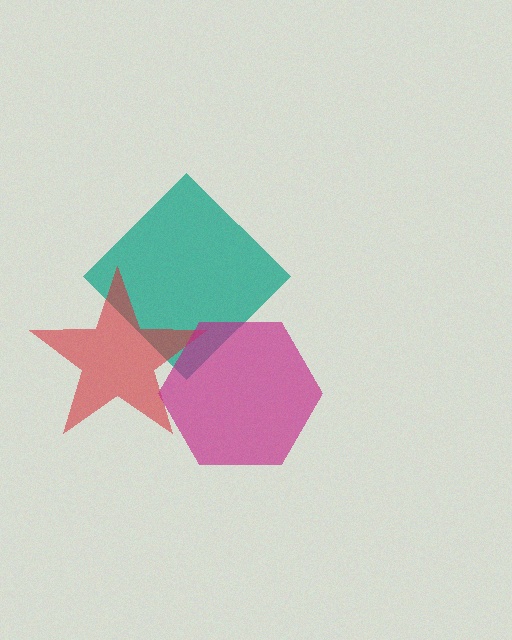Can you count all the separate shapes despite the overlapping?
Yes, there are 3 separate shapes.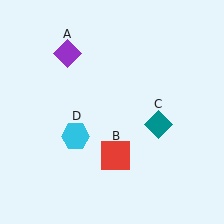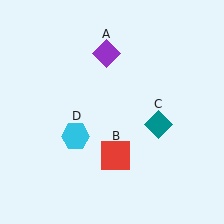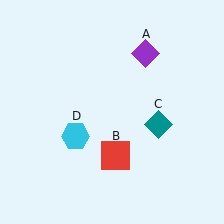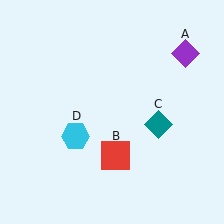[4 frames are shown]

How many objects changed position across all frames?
1 object changed position: purple diamond (object A).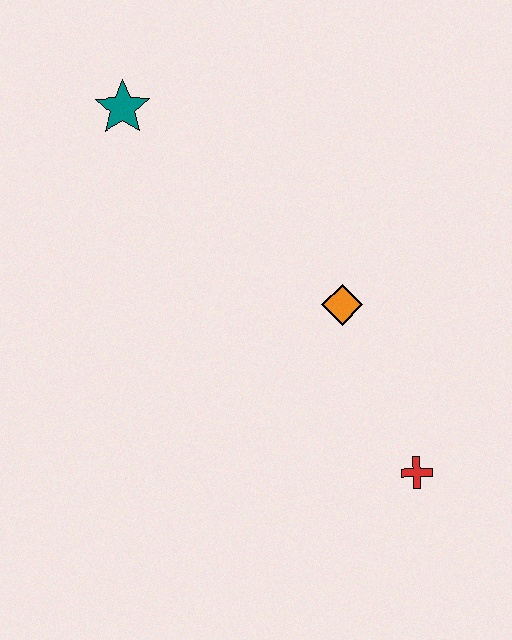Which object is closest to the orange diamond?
The red cross is closest to the orange diamond.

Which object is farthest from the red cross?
The teal star is farthest from the red cross.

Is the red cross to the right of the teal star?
Yes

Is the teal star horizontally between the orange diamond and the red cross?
No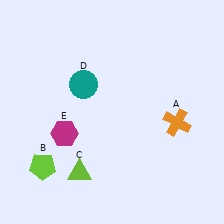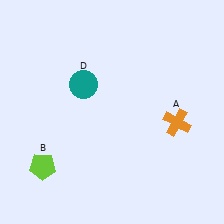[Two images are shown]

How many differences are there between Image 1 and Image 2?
There are 2 differences between the two images.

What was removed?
The magenta hexagon (E), the lime triangle (C) were removed in Image 2.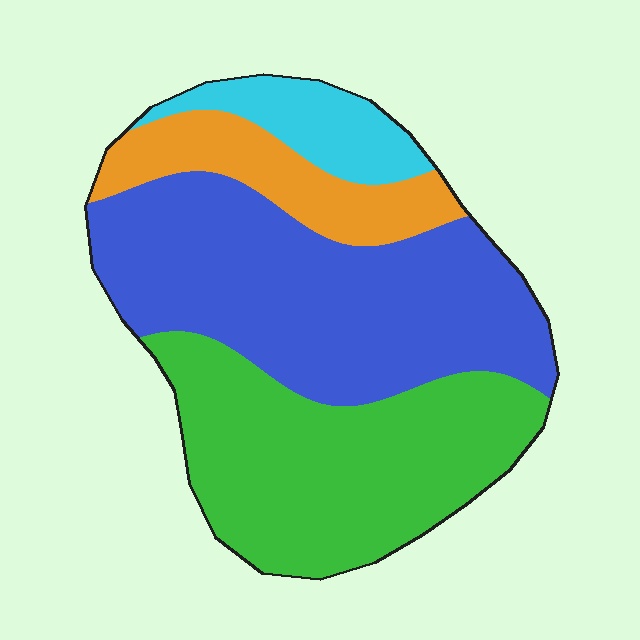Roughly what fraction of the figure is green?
Green covers 35% of the figure.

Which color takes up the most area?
Blue, at roughly 40%.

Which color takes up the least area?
Cyan, at roughly 10%.